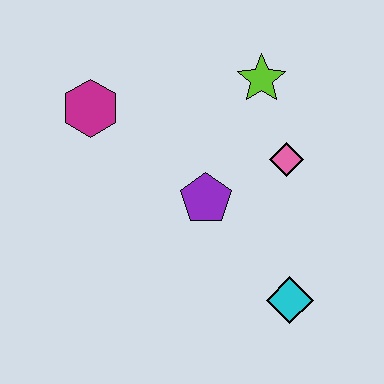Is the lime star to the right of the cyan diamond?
No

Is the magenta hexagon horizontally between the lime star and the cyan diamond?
No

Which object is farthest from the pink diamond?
The magenta hexagon is farthest from the pink diamond.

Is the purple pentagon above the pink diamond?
No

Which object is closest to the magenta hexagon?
The purple pentagon is closest to the magenta hexagon.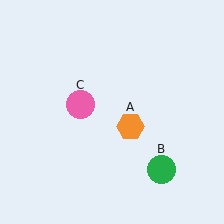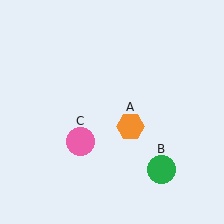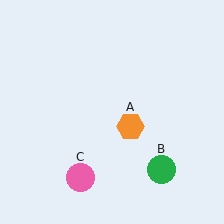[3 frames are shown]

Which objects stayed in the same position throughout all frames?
Orange hexagon (object A) and green circle (object B) remained stationary.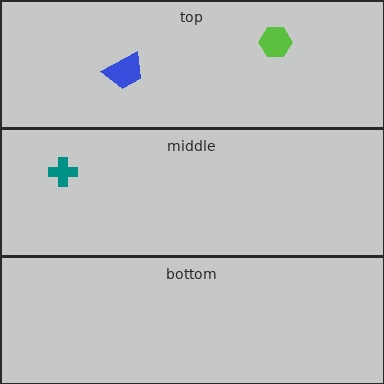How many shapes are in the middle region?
1.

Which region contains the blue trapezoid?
The top region.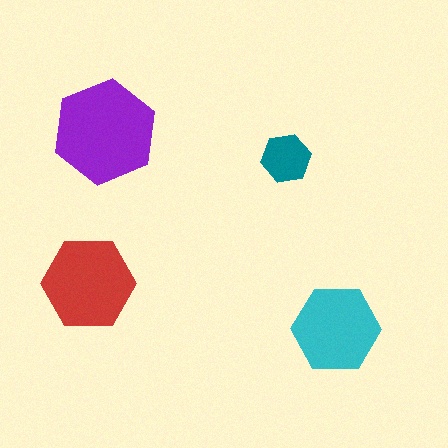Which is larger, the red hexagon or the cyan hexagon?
The red one.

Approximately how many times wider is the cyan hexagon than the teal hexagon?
About 2 times wider.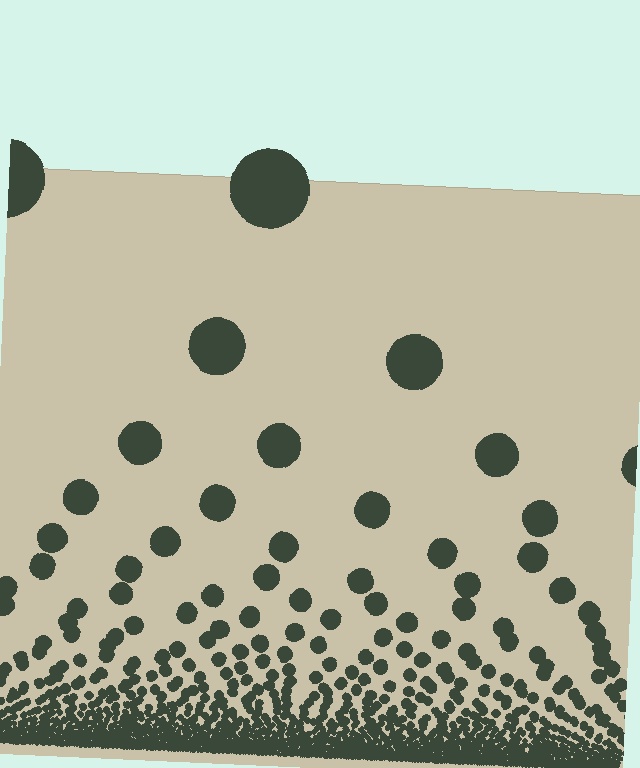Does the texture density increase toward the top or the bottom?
Density increases toward the bottom.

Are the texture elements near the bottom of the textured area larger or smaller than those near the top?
Smaller. The gradient is inverted — elements near the bottom are smaller and denser.